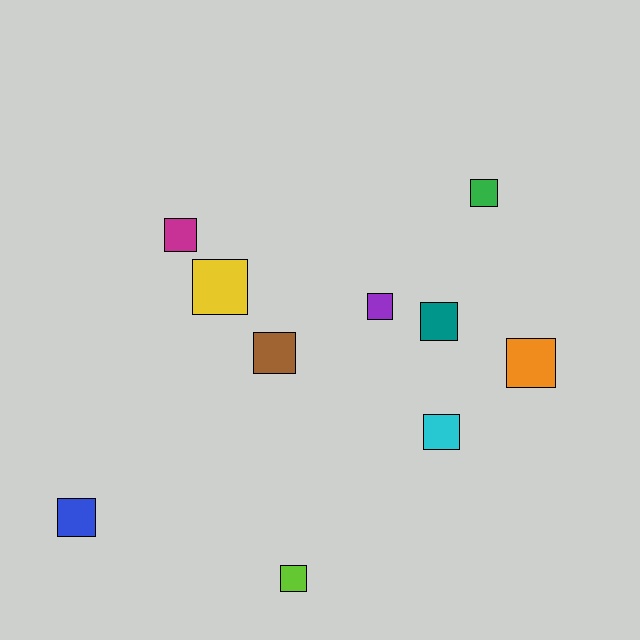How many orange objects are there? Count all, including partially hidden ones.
There is 1 orange object.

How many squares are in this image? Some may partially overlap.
There are 10 squares.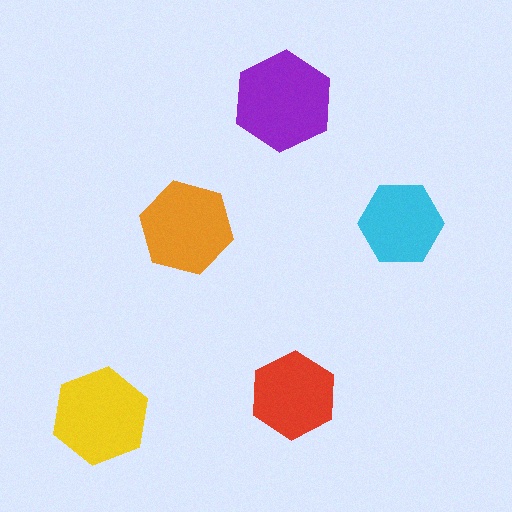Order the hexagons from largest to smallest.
the purple one, the yellow one, the orange one, the red one, the cyan one.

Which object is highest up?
The purple hexagon is topmost.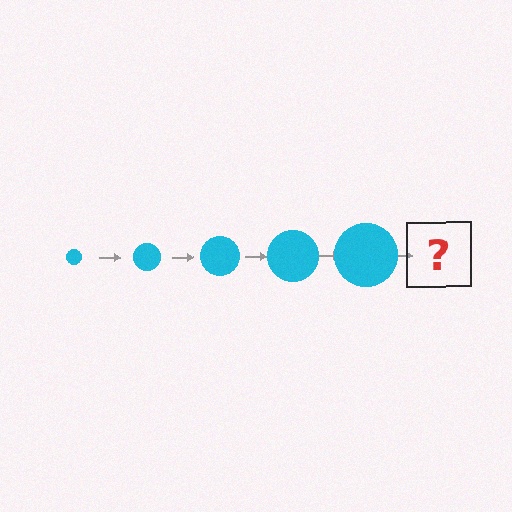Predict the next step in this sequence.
The next step is a cyan circle, larger than the previous one.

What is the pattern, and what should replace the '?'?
The pattern is that the circle gets progressively larger each step. The '?' should be a cyan circle, larger than the previous one.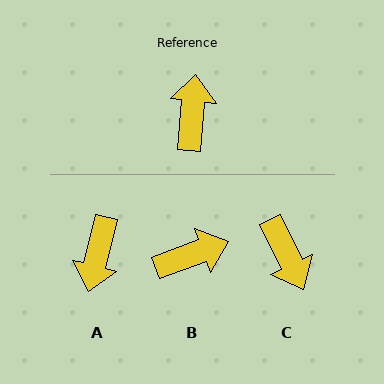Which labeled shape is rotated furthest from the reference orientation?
A, about 171 degrees away.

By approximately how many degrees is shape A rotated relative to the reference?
Approximately 171 degrees counter-clockwise.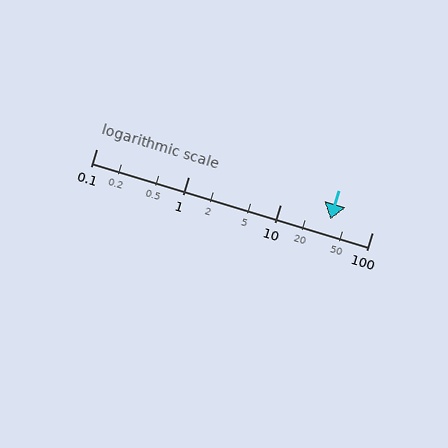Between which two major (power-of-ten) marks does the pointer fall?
The pointer is between 10 and 100.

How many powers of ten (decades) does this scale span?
The scale spans 3 decades, from 0.1 to 100.